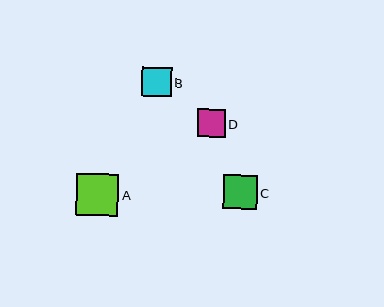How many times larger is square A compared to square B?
Square A is approximately 1.4 times the size of square B.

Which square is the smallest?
Square D is the smallest with a size of approximately 28 pixels.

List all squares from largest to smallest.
From largest to smallest: A, C, B, D.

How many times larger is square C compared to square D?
Square C is approximately 1.2 times the size of square D.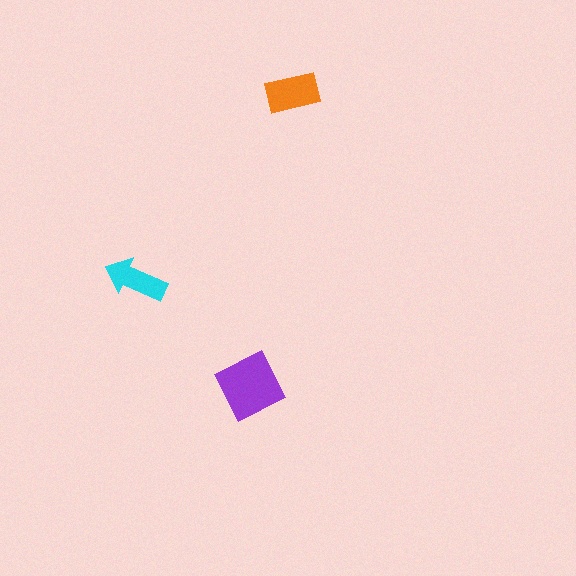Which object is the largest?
The purple square.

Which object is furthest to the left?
The cyan arrow is leftmost.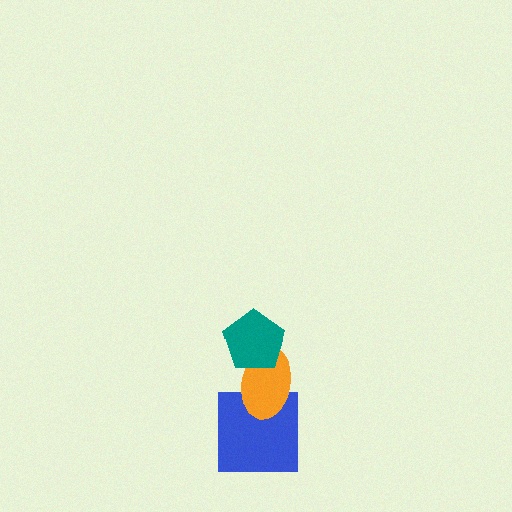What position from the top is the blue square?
The blue square is 3rd from the top.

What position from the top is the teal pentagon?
The teal pentagon is 1st from the top.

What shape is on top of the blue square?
The orange ellipse is on top of the blue square.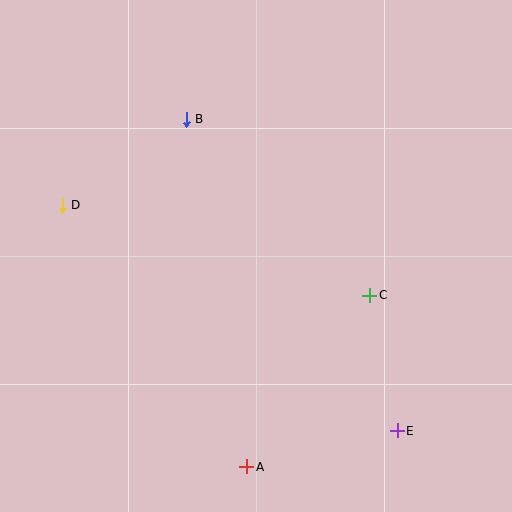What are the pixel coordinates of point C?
Point C is at (370, 295).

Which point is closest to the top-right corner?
Point C is closest to the top-right corner.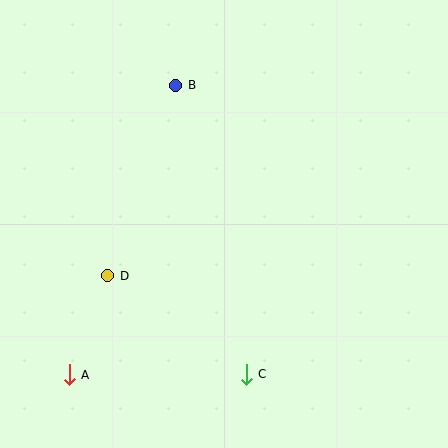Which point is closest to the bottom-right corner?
Point C is closest to the bottom-right corner.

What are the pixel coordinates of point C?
Point C is at (246, 374).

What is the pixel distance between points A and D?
The distance between A and D is 106 pixels.